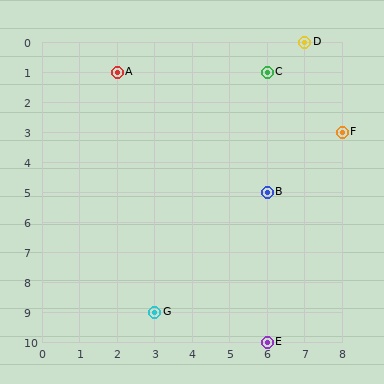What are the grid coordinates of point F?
Point F is at grid coordinates (8, 3).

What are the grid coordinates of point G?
Point G is at grid coordinates (3, 9).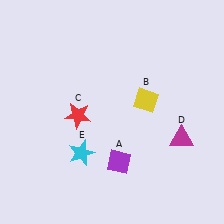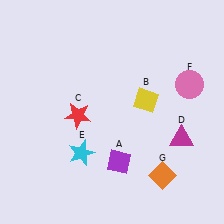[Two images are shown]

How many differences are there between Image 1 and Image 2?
There are 2 differences between the two images.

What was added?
A pink circle (F), an orange diamond (G) were added in Image 2.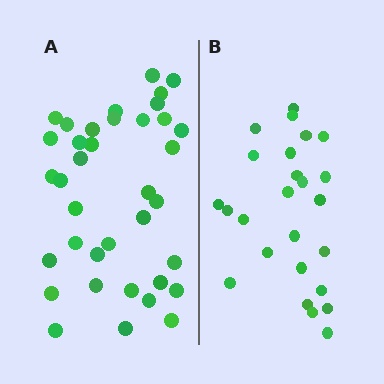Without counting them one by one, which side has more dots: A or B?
Region A (the left region) has more dots.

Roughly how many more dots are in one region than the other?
Region A has roughly 12 or so more dots than region B.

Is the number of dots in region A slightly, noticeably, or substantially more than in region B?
Region A has substantially more. The ratio is roughly 1.5 to 1.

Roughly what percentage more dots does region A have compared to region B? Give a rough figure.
About 50% more.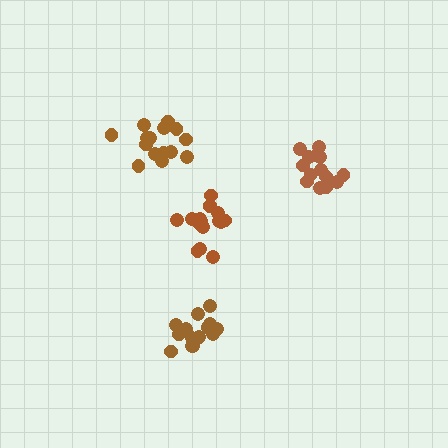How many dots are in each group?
Group 1: 15 dots, Group 2: 17 dots, Group 3: 14 dots, Group 4: 17 dots (63 total).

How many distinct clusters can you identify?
There are 4 distinct clusters.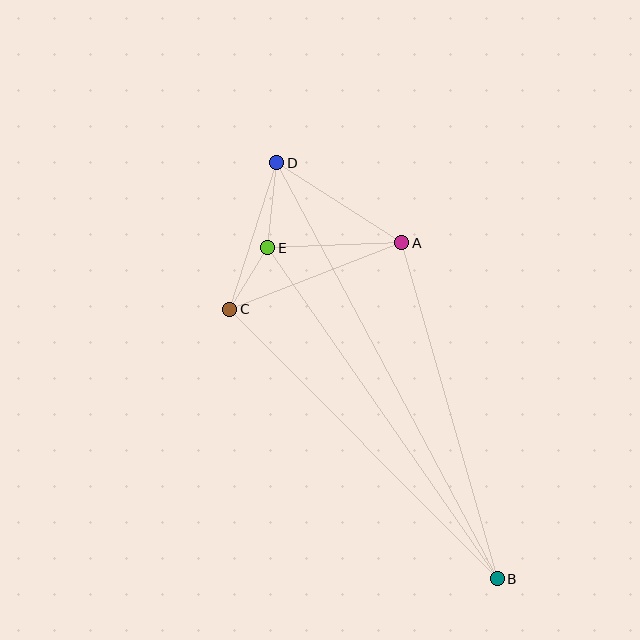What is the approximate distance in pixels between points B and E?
The distance between B and E is approximately 403 pixels.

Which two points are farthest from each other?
Points B and D are farthest from each other.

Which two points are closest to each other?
Points C and E are closest to each other.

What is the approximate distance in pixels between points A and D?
The distance between A and D is approximately 149 pixels.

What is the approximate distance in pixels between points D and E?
The distance between D and E is approximately 86 pixels.